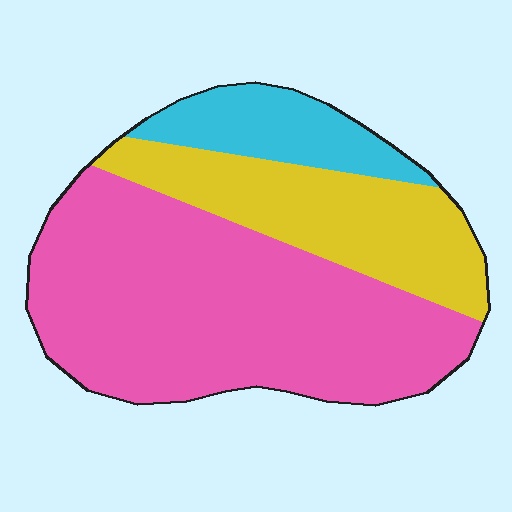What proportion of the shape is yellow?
Yellow takes up between a quarter and a half of the shape.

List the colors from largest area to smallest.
From largest to smallest: pink, yellow, cyan.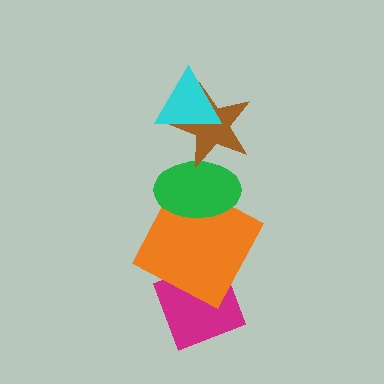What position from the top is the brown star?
The brown star is 2nd from the top.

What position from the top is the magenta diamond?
The magenta diamond is 5th from the top.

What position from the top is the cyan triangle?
The cyan triangle is 1st from the top.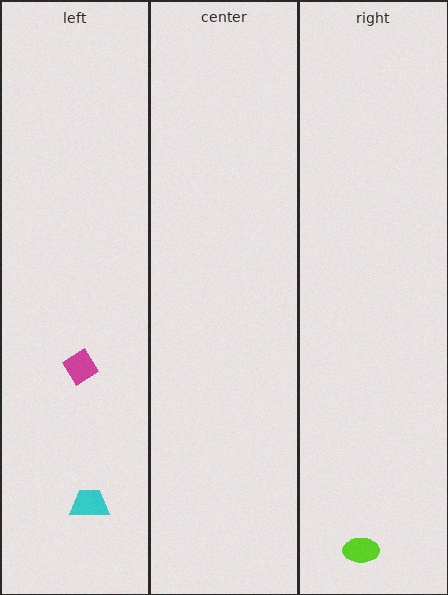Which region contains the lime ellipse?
The right region.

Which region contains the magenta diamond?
The left region.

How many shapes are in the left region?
2.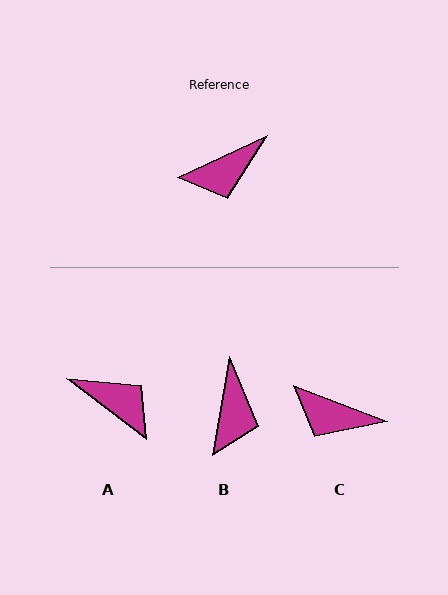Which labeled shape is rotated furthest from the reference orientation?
A, about 117 degrees away.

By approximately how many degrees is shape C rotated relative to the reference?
Approximately 46 degrees clockwise.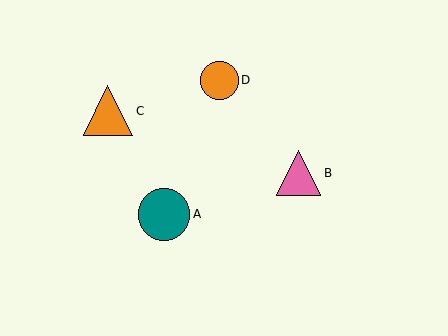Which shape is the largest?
The teal circle (labeled A) is the largest.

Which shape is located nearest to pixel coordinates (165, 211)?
The teal circle (labeled A) at (164, 214) is nearest to that location.